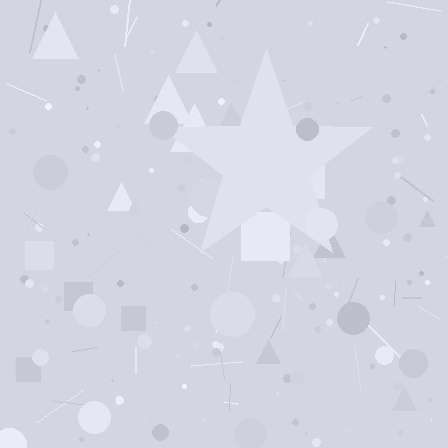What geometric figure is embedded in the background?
A star is embedded in the background.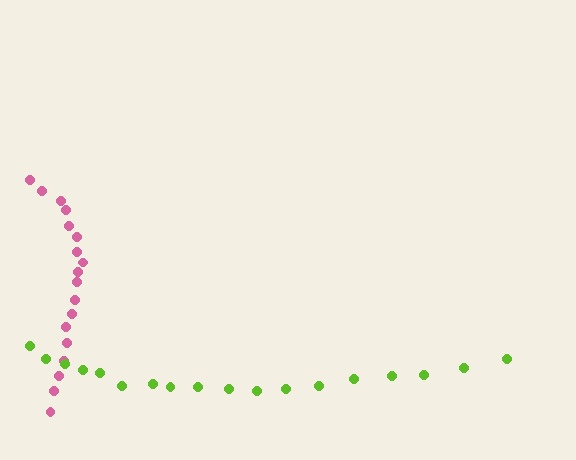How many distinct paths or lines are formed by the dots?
There are 2 distinct paths.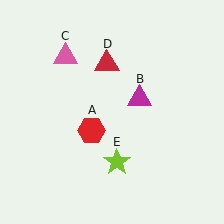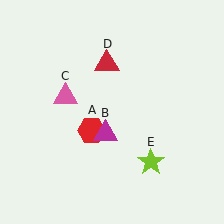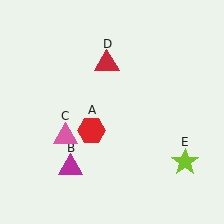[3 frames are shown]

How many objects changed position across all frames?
3 objects changed position: magenta triangle (object B), pink triangle (object C), lime star (object E).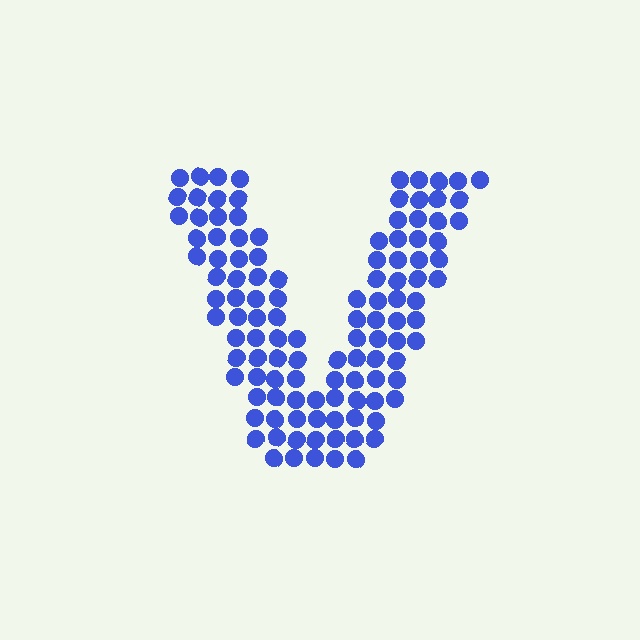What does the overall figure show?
The overall figure shows the letter V.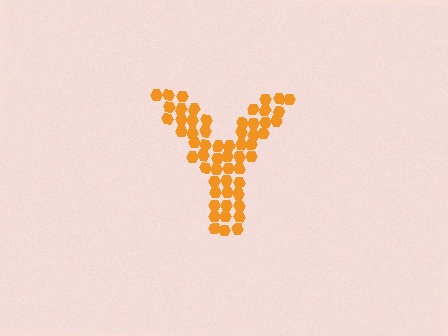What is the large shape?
The large shape is the letter Y.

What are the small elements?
The small elements are hexagons.